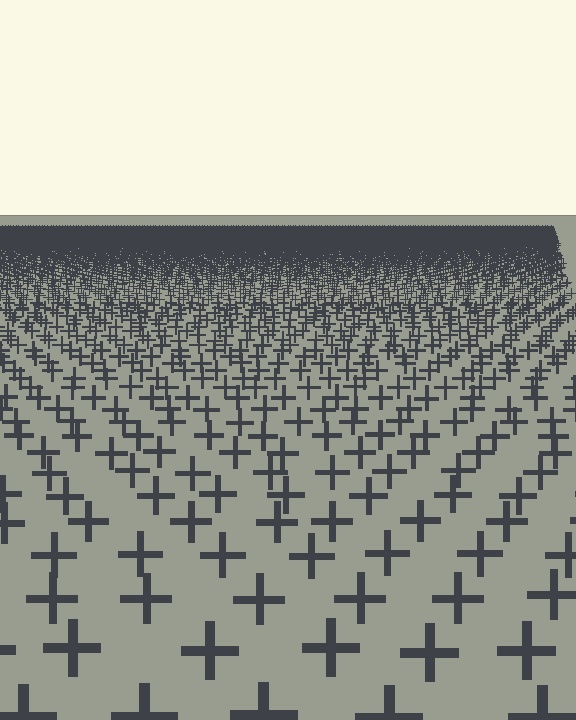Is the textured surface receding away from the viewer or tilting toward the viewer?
The surface is receding away from the viewer. Texture elements get smaller and denser toward the top.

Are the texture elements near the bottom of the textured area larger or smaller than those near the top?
Larger. Near the bottom, elements are closer to the viewer and appear at a bigger on-screen size.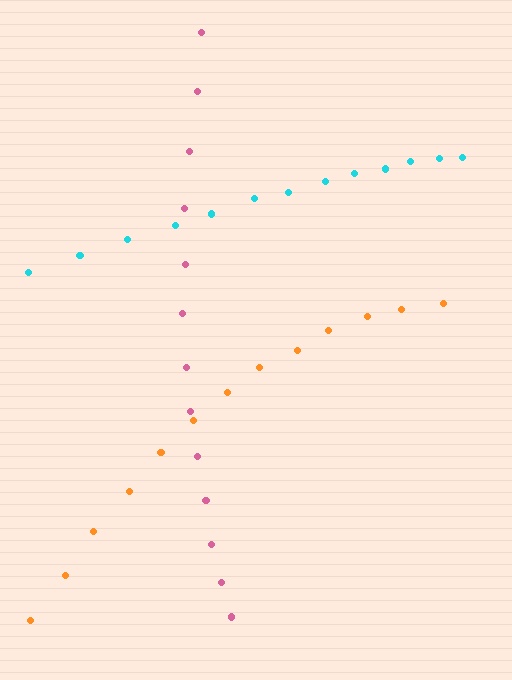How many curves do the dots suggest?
There are 3 distinct paths.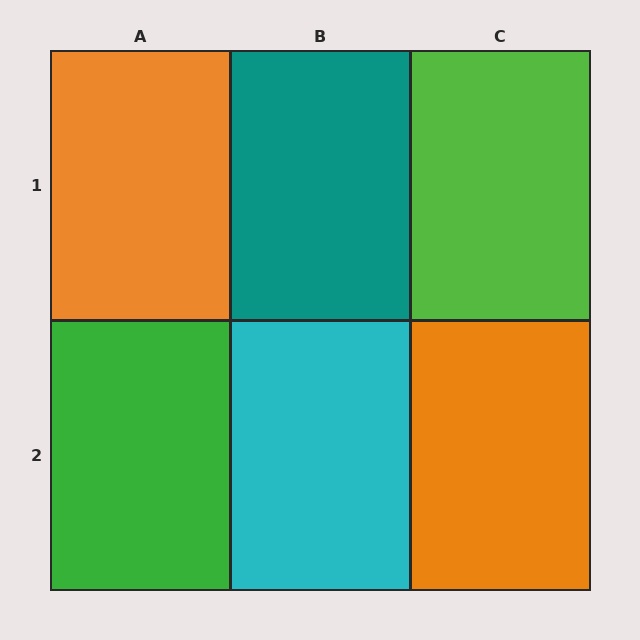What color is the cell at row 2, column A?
Green.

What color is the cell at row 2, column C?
Orange.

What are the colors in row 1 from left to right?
Orange, teal, lime.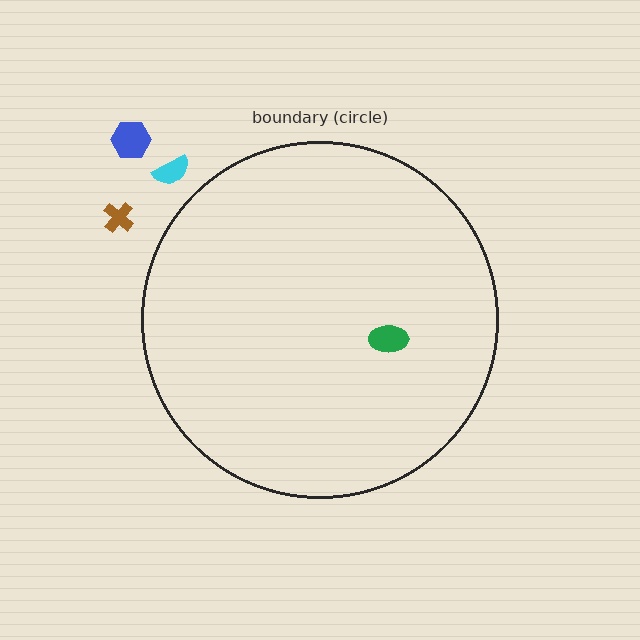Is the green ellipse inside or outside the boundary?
Inside.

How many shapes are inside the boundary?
1 inside, 3 outside.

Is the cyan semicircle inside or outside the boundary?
Outside.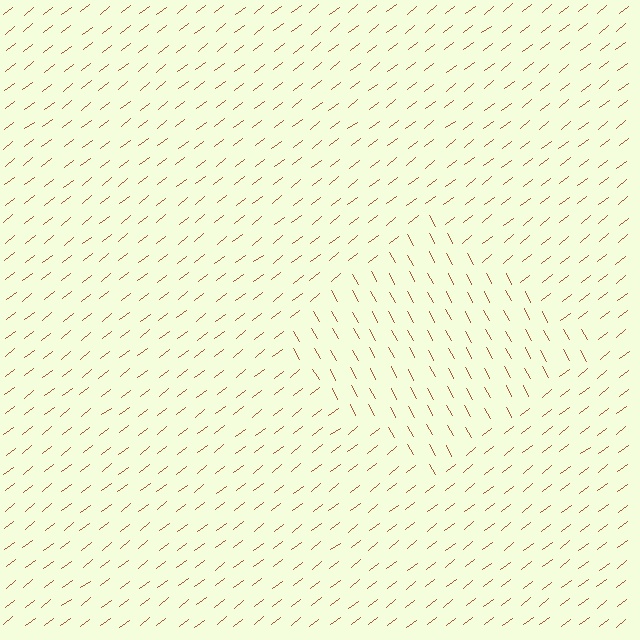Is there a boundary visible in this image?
Yes, there is a texture boundary formed by a change in line orientation.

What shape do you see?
I see a diamond.